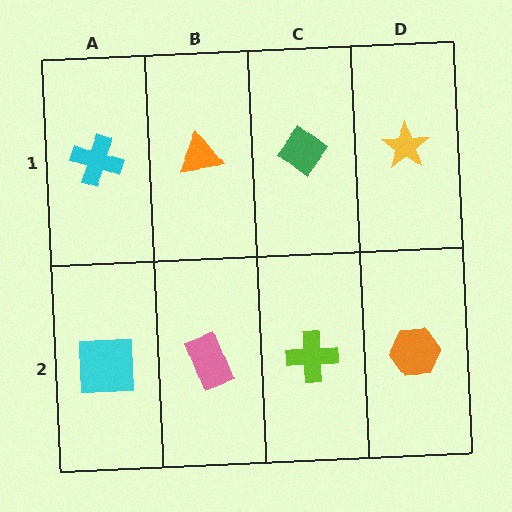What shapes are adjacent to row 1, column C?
A lime cross (row 2, column C), an orange triangle (row 1, column B), a yellow star (row 1, column D).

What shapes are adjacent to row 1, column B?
A pink rectangle (row 2, column B), a cyan cross (row 1, column A), a green diamond (row 1, column C).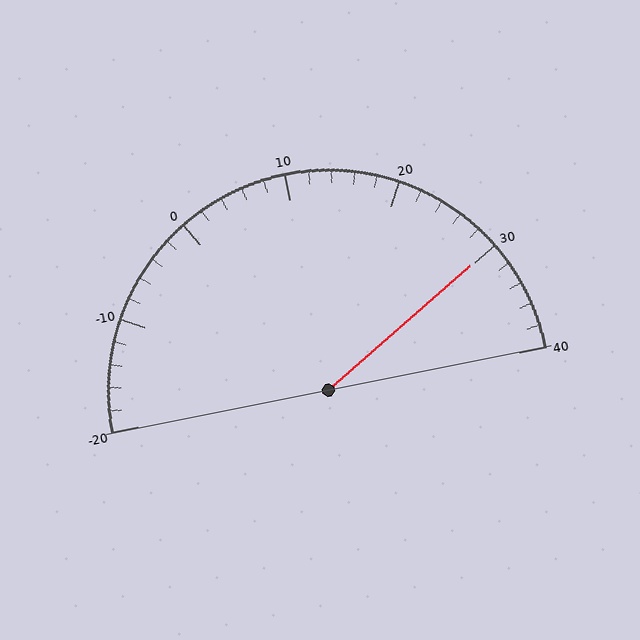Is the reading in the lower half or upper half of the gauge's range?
The reading is in the upper half of the range (-20 to 40).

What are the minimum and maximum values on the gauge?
The gauge ranges from -20 to 40.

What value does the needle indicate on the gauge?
The needle indicates approximately 30.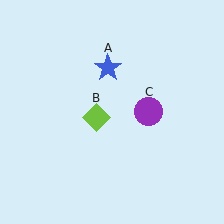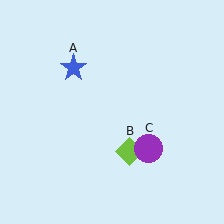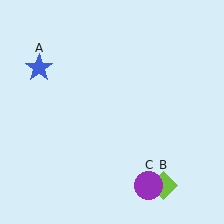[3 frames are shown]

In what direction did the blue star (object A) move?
The blue star (object A) moved left.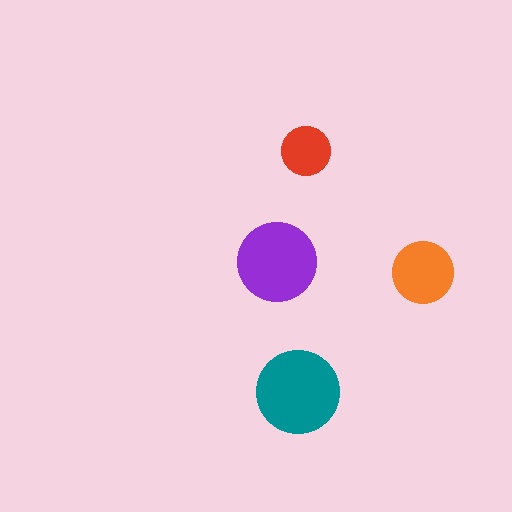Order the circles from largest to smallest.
the teal one, the purple one, the orange one, the red one.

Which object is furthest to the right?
The orange circle is rightmost.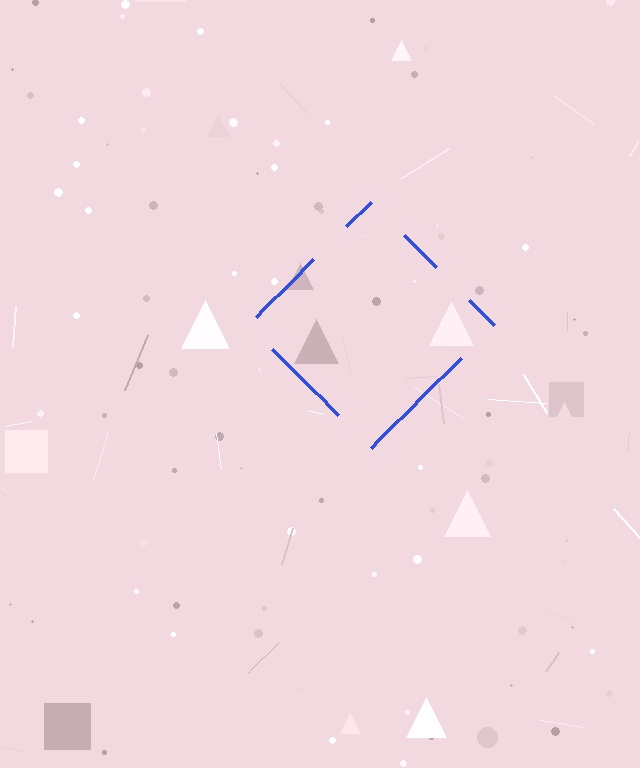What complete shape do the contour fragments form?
The contour fragments form a diamond.